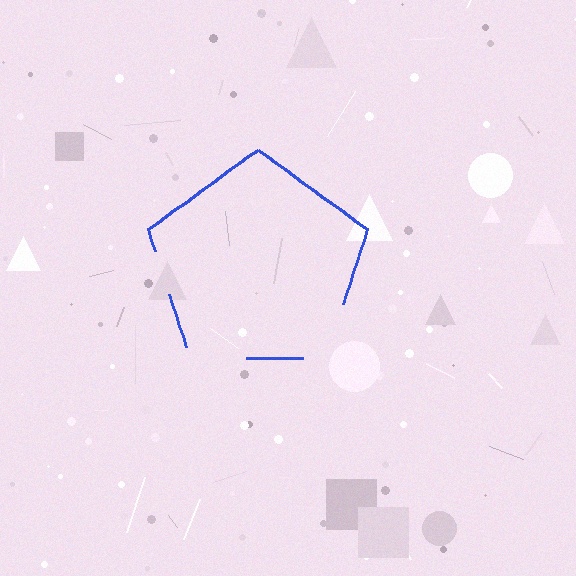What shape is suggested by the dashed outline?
The dashed outline suggests a pentagon.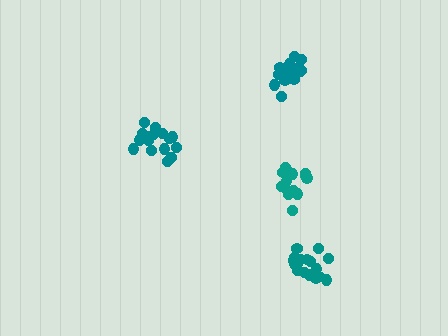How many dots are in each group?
Group 1: 15 dots, Group 2: 16 dots, Group 3: 17 dots, Group 4: 18 dots (66 total).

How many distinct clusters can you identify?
There are 4 distinct clusters.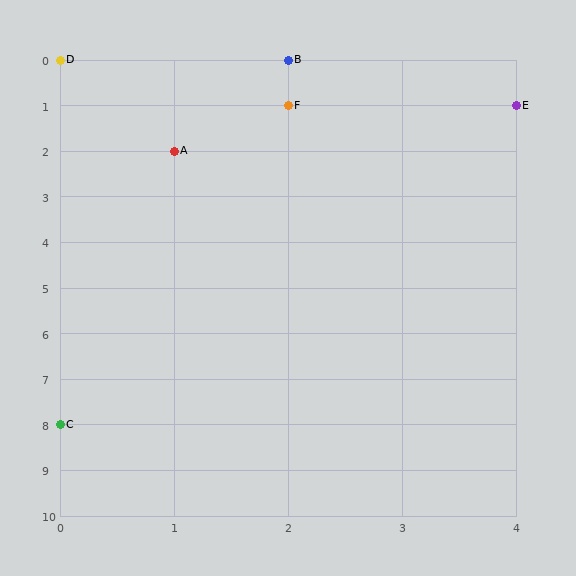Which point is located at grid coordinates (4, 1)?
Point E is at (4, 1).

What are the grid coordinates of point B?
Point B is at grid coordinates (2, 0).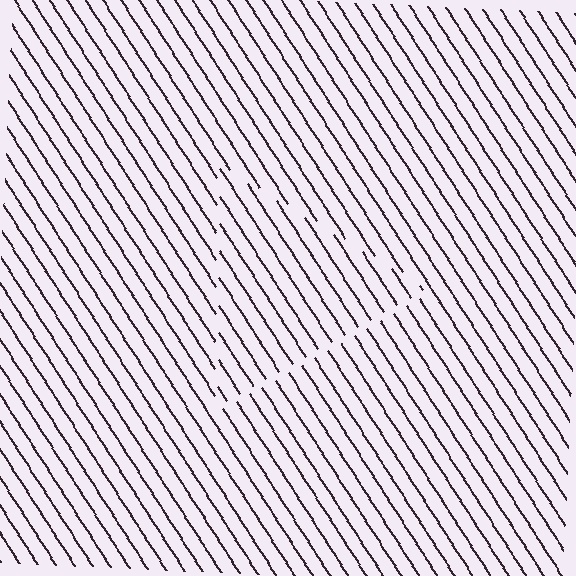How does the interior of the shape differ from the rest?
The interior of the shape contains the same grating, shifted by half a period — the contour is defined by the phase discontinuity where line-ends from the inner and outer gratings abut.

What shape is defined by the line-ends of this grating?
An illusory triangle. The interior of the shape contains the same grating, shifted by half a period — the contour is defined by the phase discontinuity where line-ends from the inner and outer gratings abut.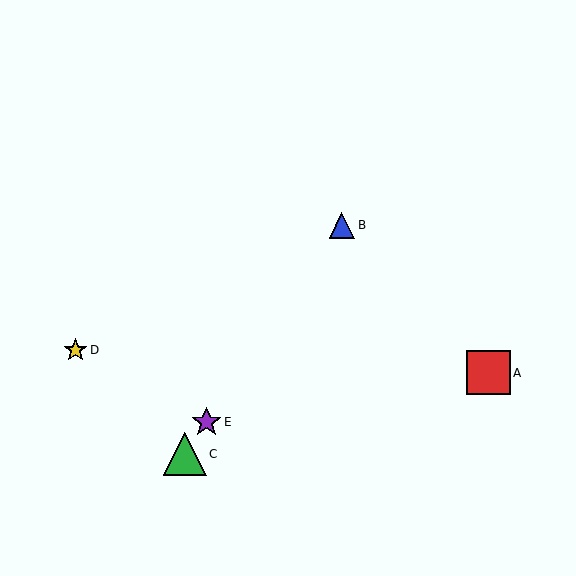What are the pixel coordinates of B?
Object B is at (342, 225).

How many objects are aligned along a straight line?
3 objects (B, C, E) are aligned along a straight line.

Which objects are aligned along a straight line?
Objects B, C, E are aligned along a straight line.